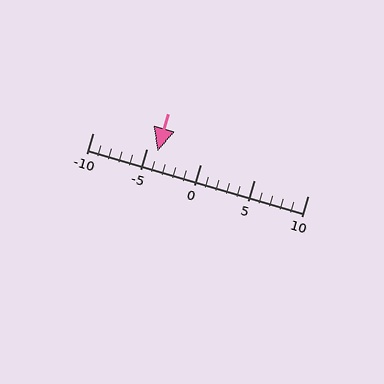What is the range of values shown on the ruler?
The ruler shows values from -10 to 10.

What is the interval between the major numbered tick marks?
The major tick marks are spaced 5 units apart.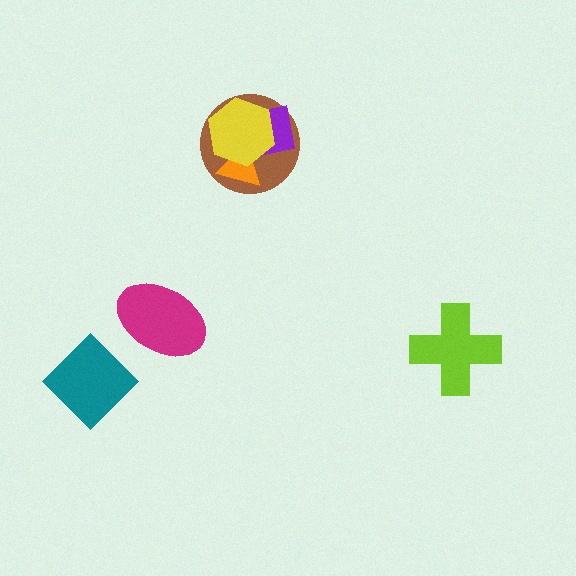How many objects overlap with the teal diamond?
0 objects overlap with the teal diamond.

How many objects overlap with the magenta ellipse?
0 objects overlap with the magenta ellipse.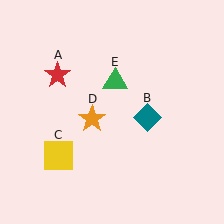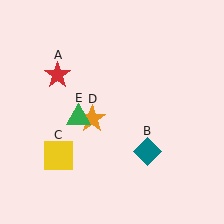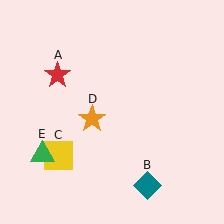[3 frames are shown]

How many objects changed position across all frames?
2 objects changed position: teal diamond (object B), green triangle (object E).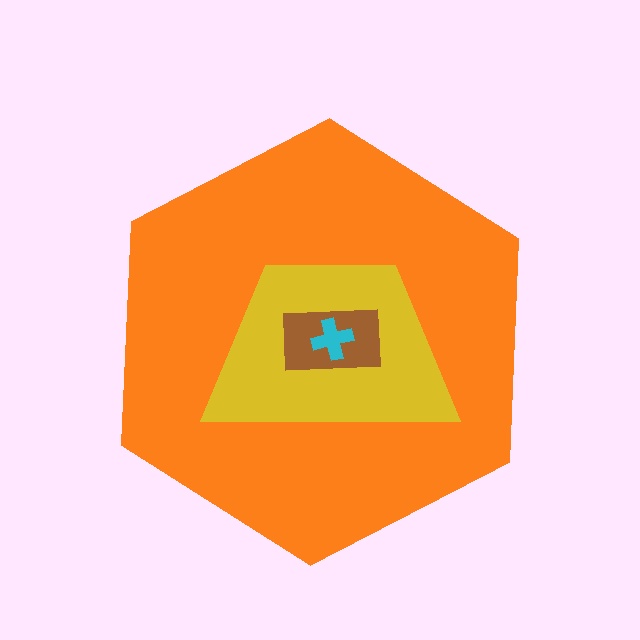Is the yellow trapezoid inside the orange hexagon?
Yes.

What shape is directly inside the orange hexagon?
The yellow trapezoid.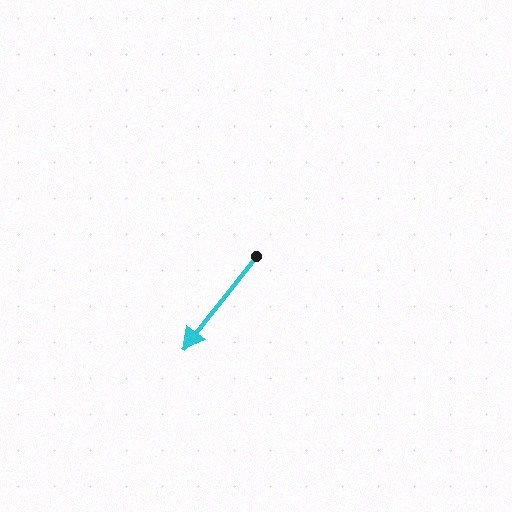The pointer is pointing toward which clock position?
Roughly 7 o'clock.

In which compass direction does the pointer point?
Southwest.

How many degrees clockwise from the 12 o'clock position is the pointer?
Approximately 218 degrees.